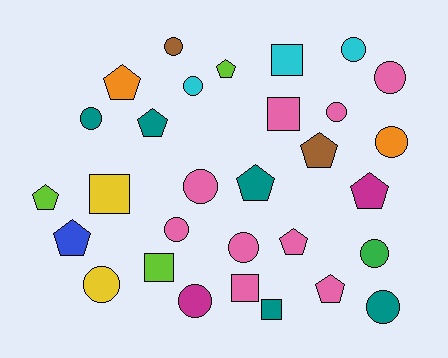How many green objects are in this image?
There is 1 green object.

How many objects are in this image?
There are 30 objects.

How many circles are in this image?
There are 14 circles.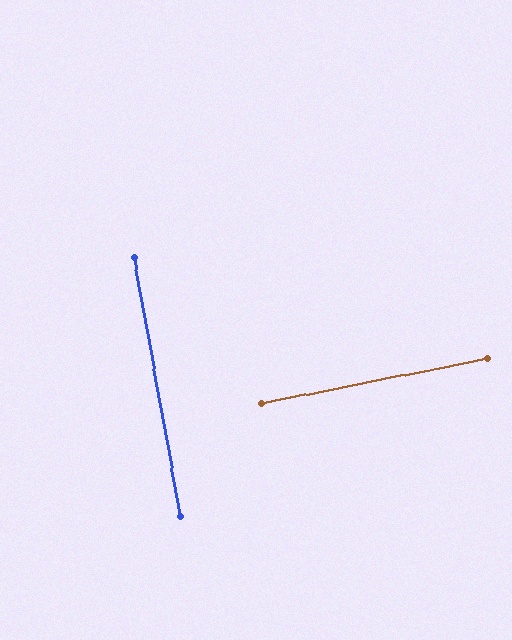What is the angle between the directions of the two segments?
Approximately 89 degrees.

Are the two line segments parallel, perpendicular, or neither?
Perpendicular — they meet at approximately 89°.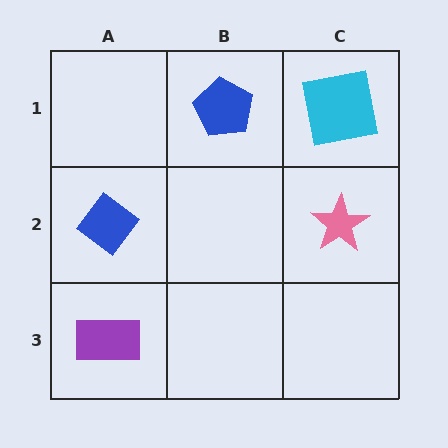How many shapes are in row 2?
2 shapes.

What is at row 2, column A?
A blue diamond.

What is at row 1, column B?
A blue pentagon.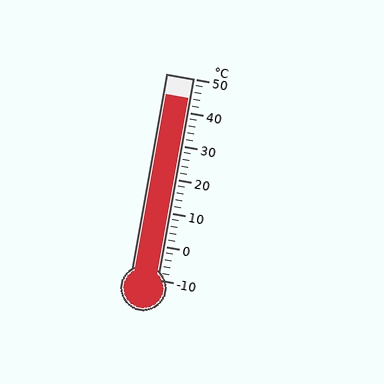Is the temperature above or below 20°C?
The temperature is above 20°C.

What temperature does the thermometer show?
The thermometer shows approximately 44°C.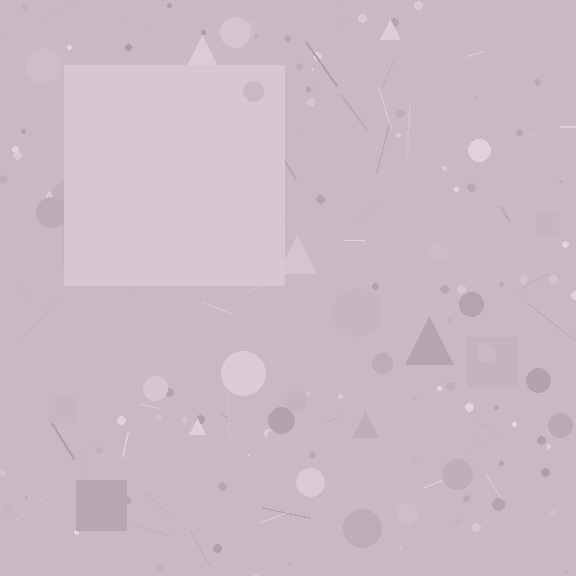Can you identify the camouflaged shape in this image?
The camouflaged shape is a square.